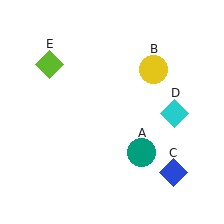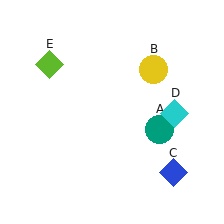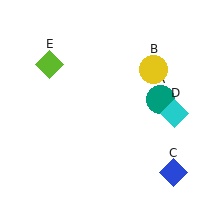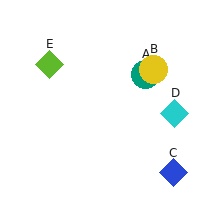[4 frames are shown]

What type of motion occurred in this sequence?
The teal circle (object A) rotated counterclockwise around the center of the scene.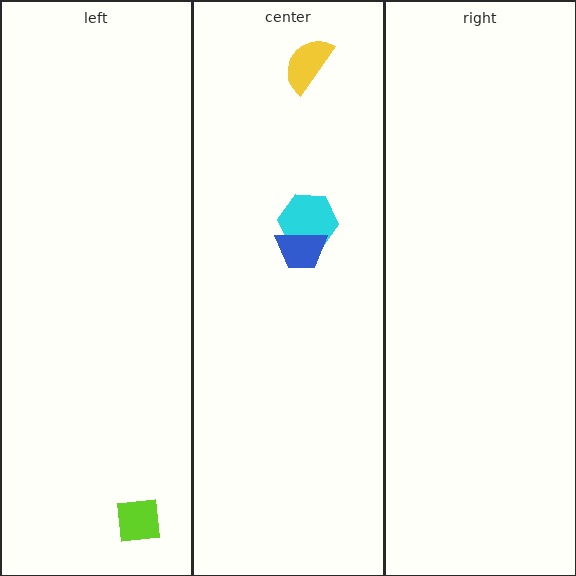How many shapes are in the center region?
3.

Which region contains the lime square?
The left region.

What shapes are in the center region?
The yellow semicircle, the cyan hexagon, the blue trapezoid.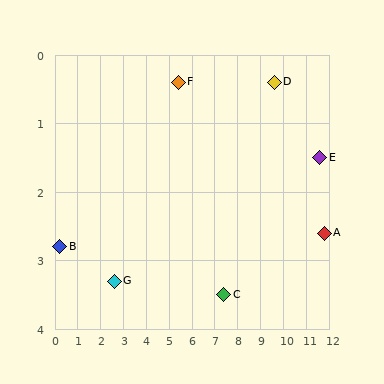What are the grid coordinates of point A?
Point A is at approximately (11.8, 2.6).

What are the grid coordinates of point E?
Point E is at approximately (11.6, 1.5).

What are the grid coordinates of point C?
Point C is at approximately (7.4, 3.5).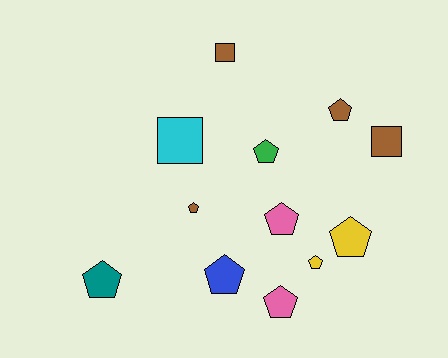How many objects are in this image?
There are 12 objects.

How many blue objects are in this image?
There is 1 blue object.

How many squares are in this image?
There are 3 squares.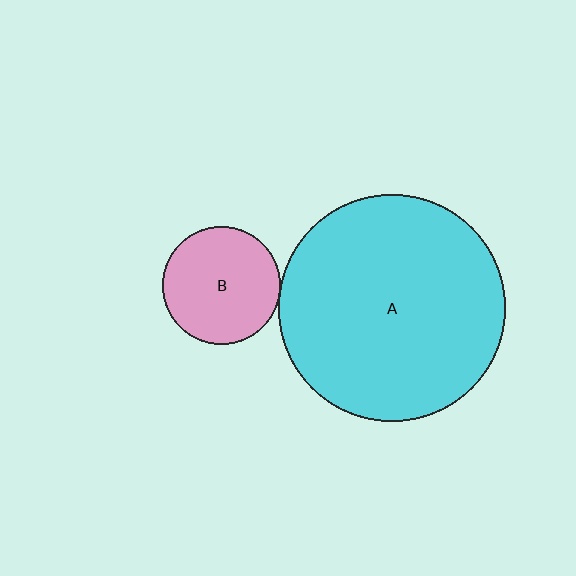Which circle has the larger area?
Circle A (cyan).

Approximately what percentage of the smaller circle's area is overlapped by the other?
Approximately 5%.